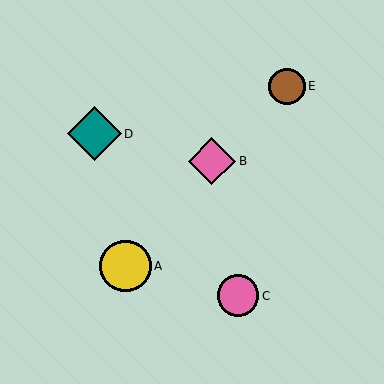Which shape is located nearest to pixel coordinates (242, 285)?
The pink circle (labeled C) at (238, 296) is nearest to that location.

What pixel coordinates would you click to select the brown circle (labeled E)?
Click at (287, 86) to select the brown circle E.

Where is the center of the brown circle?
The center of the brown circle is at (287, 86).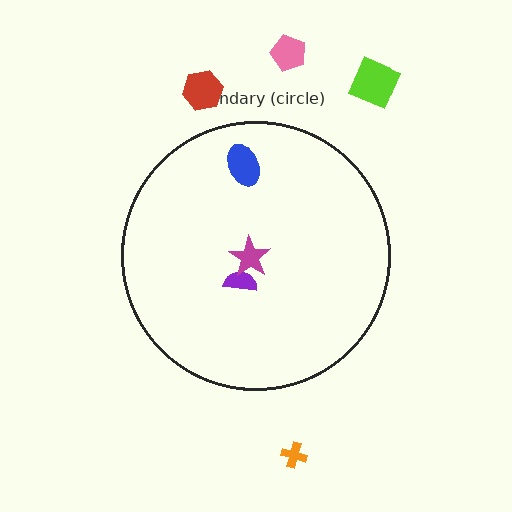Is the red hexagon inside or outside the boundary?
Outside.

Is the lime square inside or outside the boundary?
Outside.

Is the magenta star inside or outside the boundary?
Inside.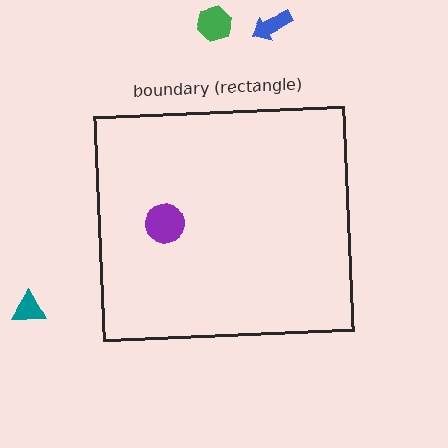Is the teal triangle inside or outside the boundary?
Outside.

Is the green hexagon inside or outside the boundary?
Outside.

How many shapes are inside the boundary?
1 inside, 3 outside.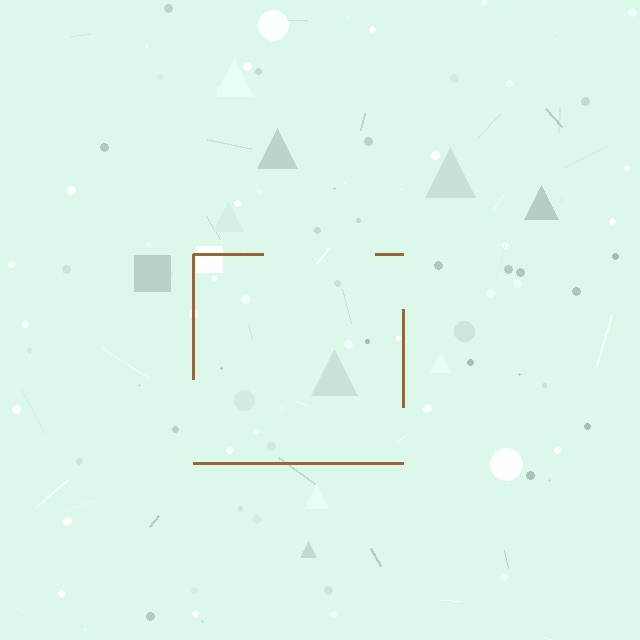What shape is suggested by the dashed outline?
The dashed outline suggests a square.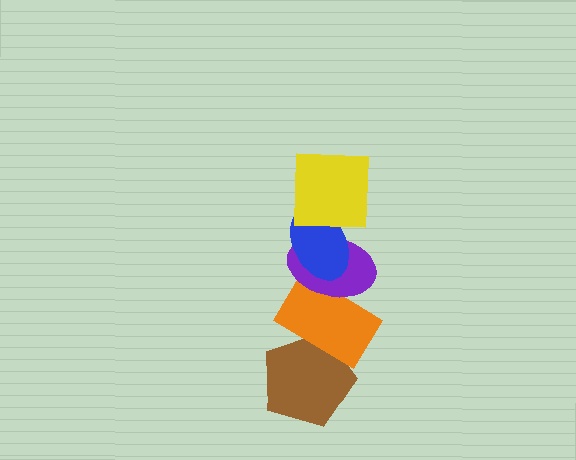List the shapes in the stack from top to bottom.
From top to bottom: the yellow square, the blue ellipse, the purple ellipse, the orange rectangle, the brown pentagon.